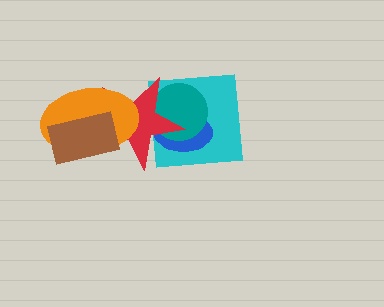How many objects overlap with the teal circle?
3 objects overlap with the teal circle.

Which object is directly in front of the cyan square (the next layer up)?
The blue ellipse is directly in front of the cyan square.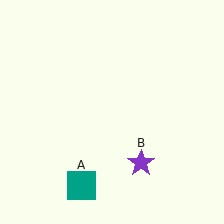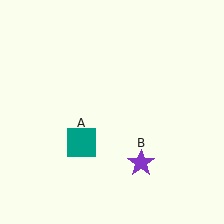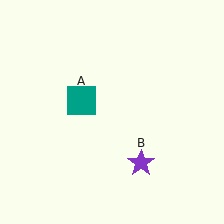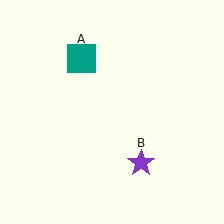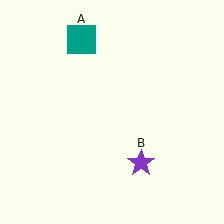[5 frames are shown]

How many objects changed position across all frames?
1 object changed position: teal square (object A).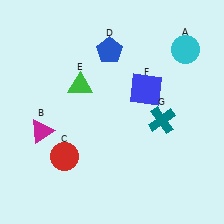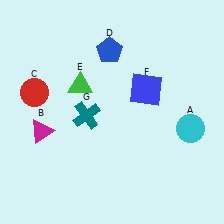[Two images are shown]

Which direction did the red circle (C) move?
The red circle (C) moved up.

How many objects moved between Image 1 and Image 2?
3 objects moved between the two images.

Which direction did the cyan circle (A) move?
The cyan circle (A) moved down.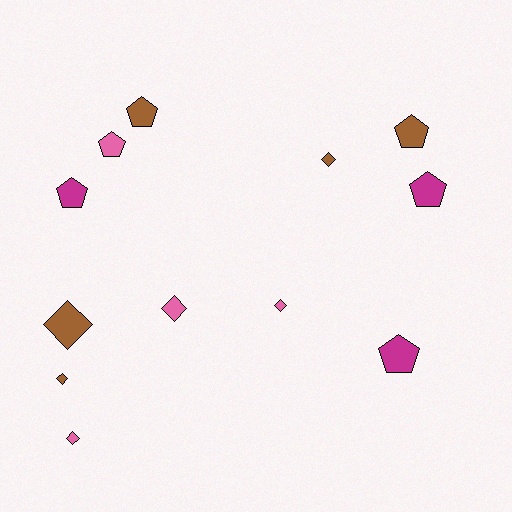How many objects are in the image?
There are 12 objects.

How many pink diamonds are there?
There are 3 pink diamonds.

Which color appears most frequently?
Brown, with 5 objects.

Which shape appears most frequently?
Pentagon, with 6 objects.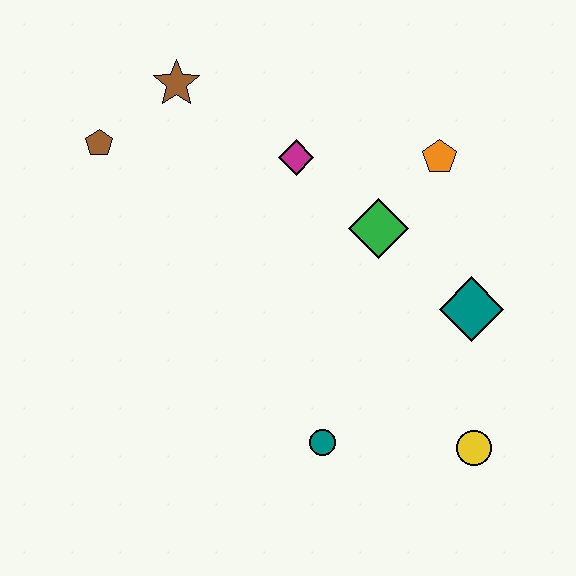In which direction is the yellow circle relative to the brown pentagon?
The yellow circle is to the right of the brown pentagon.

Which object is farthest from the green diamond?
The brown pentagon is farthest from the green diamond.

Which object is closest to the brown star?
The brown pentagon is closest to the brown star.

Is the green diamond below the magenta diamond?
Yes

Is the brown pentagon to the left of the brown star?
Yes